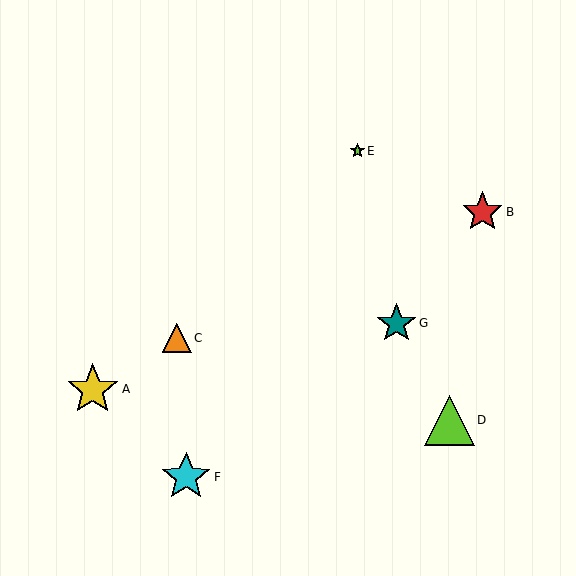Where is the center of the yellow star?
The center of the yellow star is at (93, 389).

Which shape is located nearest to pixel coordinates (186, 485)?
The cyan star (labeled F) at (186, 477) is nearest to that location.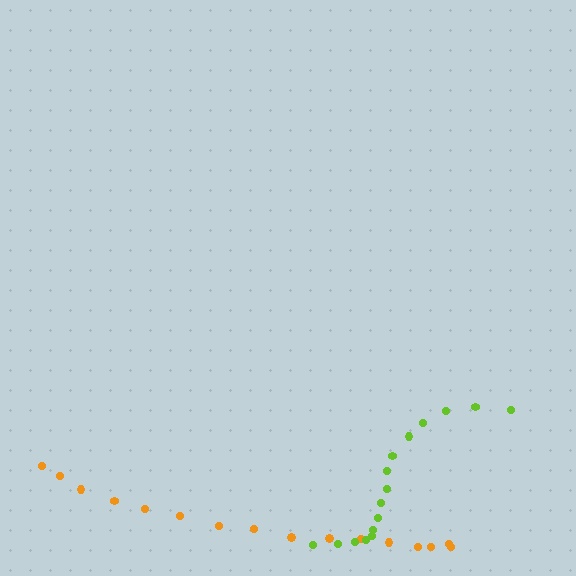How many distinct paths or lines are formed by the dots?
There are 2 distinct paths.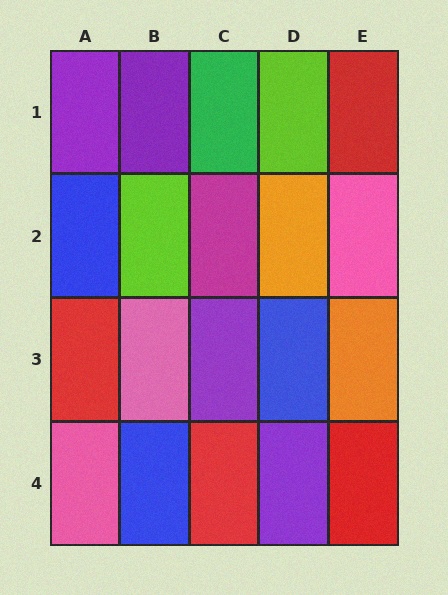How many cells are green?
1 cell is green.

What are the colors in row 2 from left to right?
Blue, lime, magenta, orange, pink.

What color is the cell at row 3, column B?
Pink.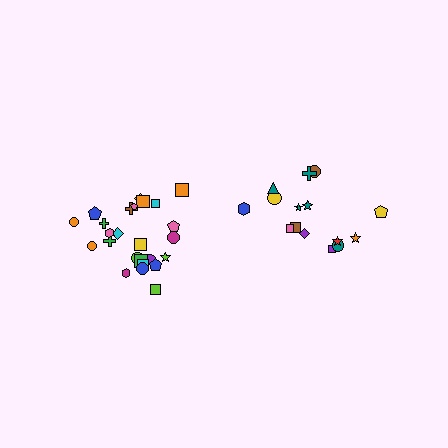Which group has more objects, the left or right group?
The left group.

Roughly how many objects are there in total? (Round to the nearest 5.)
Roughly 40 objects in total.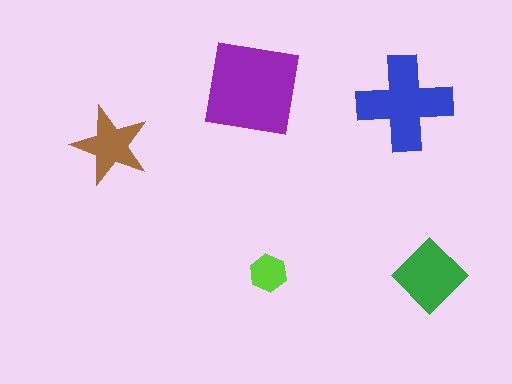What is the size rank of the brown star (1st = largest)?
4th.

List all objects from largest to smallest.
The purple square, the blue cross, the green diamond, the brown star, the lime hexagon.